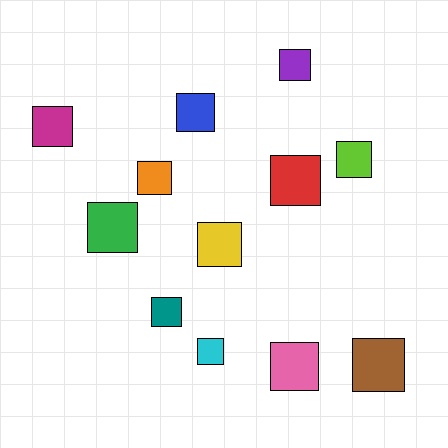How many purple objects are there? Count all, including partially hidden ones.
There is 1 purple object.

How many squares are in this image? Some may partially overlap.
There are 12 squares.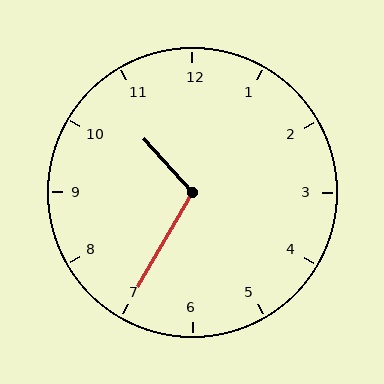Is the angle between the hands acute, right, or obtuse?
It is obtuse.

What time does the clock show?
10:35.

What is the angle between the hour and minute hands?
Approximately 108 degrees.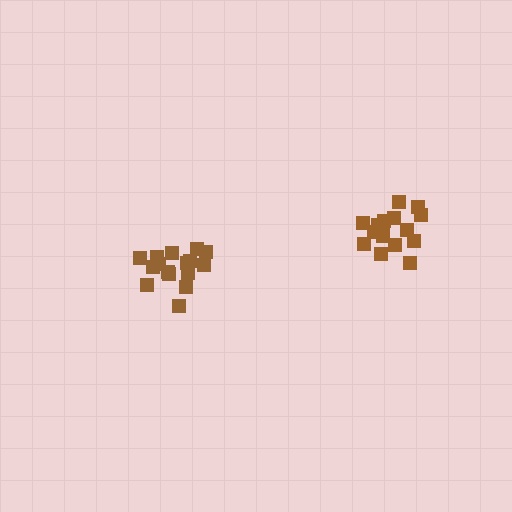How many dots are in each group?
Group 1: 18 dots, Group 2: 16 dots (34 total).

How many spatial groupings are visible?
There are 2 spatial groupings.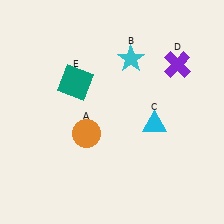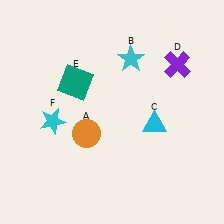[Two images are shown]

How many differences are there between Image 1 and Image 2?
There is 1 difference between the two images.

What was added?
A cyan star (F) was added in Image 2.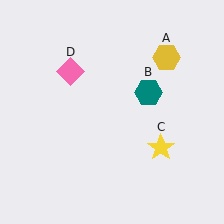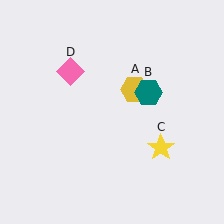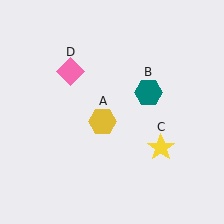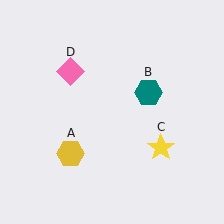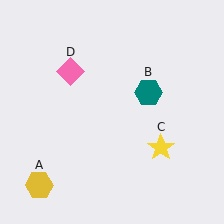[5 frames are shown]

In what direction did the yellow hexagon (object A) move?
The yellow hexagon (object A) moved down and to the left.